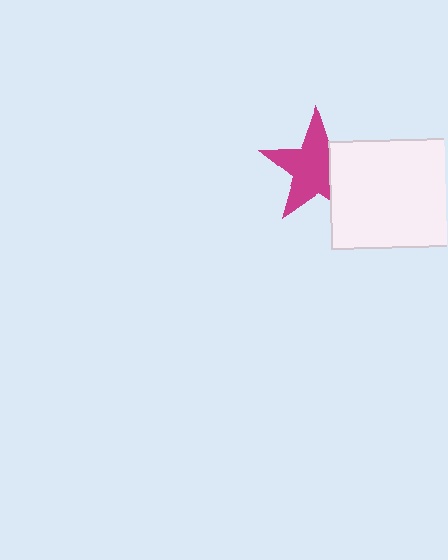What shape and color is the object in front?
The object in front is a white rectangle.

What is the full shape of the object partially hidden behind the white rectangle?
The partially hidden object is a magenta star.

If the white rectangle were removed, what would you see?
You would see the complete magenta star.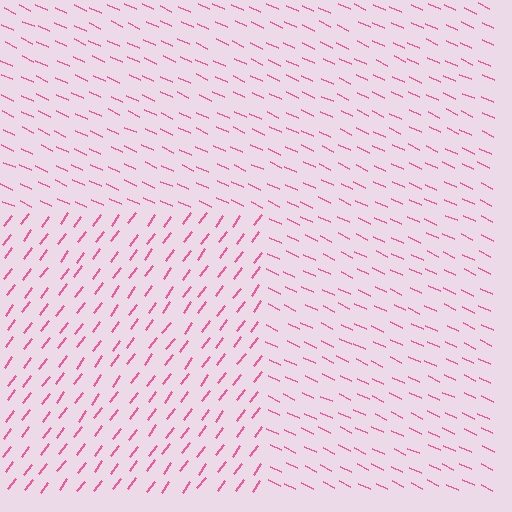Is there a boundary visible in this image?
Yes, there is a texture boundary formed by a change in line orientation.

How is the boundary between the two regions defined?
The boundary is defined purely by a change in line orientation (approximately 78 degrees difference). All lines are the same color and thickness.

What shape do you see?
I see a rectangle.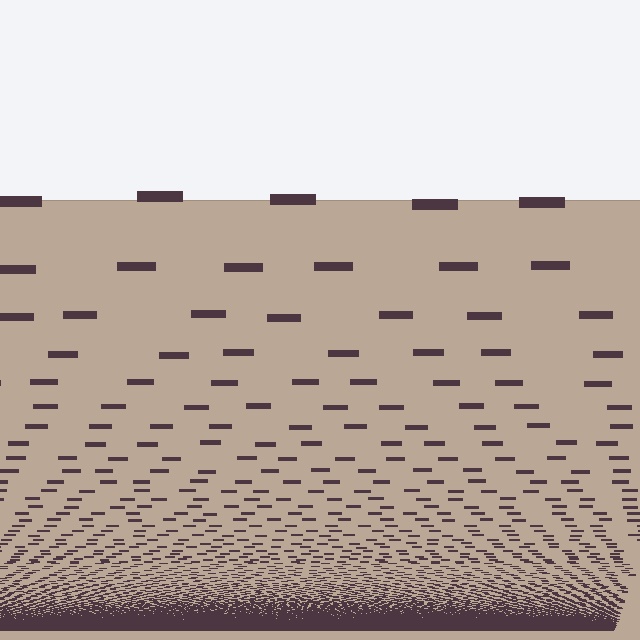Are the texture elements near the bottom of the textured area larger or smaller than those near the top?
Smaller. The gradient is inverted — elements near the bottom are smaller and denser.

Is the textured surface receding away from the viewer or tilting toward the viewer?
The surface appears to tilt toward the viewer. Texture elements get larger and sparser toward the top.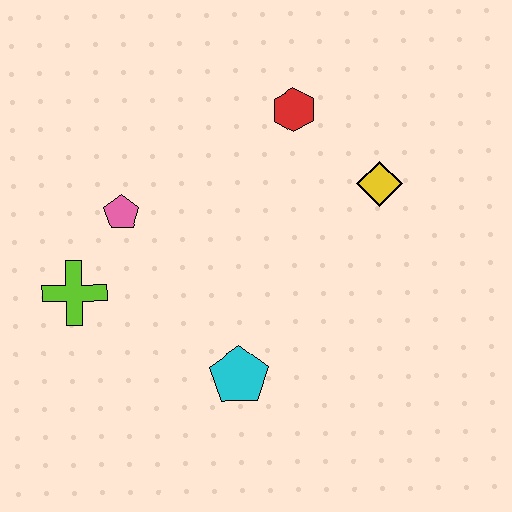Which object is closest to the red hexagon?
The yellow diamond is closest to the red hexagon.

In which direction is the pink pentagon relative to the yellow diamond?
The pink pentagon is to the left of the yellow diamond.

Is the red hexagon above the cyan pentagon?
Yes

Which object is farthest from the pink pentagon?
The yellow diamond is farthest from the pink pentagon.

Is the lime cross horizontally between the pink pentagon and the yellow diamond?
No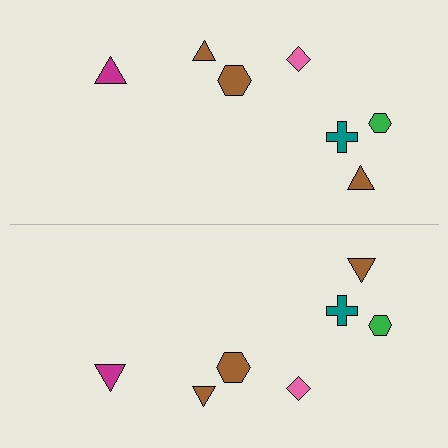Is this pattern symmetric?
Yes, this pattern has bilateral (reflection) symmetry.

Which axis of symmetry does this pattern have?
The pattern has a horizontal axis of symmetry running through the center of the image.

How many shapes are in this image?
There are 14 shapes in this image.